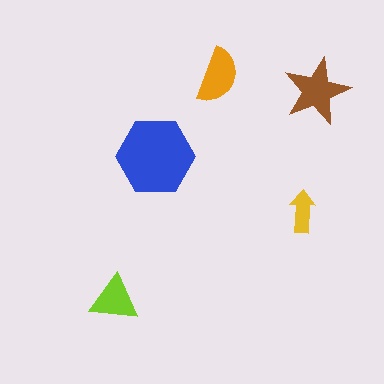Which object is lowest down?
The lime triangle is bottommost.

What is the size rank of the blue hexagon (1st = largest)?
1st.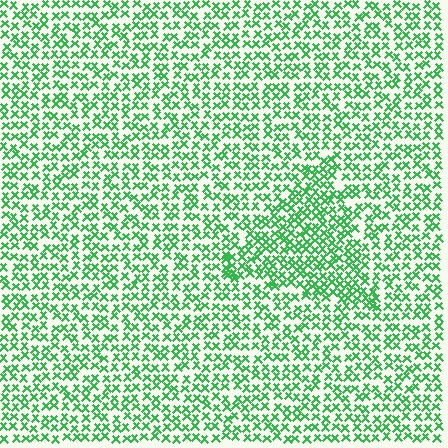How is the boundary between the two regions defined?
The boundary is defined by a change in element density (approximately 1.5x ratio). All elements are the same color, size, and shape.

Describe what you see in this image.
The image contains small green elements arranged at two different densities. A triangle-shaped region is visible where the elements are more densely packed than the surrounding area.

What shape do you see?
I see a triangle.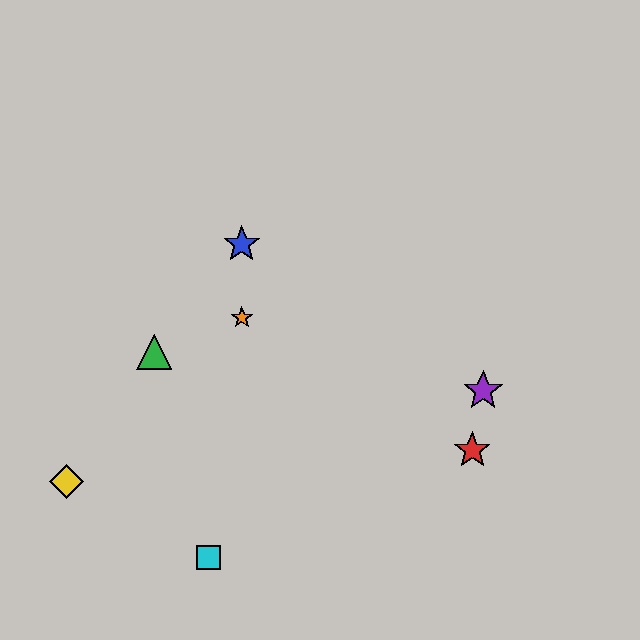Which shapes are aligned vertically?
The blue star, the orange star are aligned vertically.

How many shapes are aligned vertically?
2 shapes (the blue star, the orange star) are aligned vertically.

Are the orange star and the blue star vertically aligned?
Yes, both are at x≈242.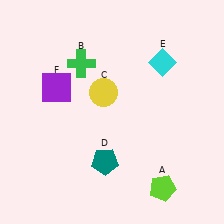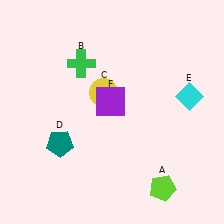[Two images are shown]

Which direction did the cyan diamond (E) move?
The cyan diamond (E) moved down.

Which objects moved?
The objects that moved are: the teal pentagon (D), the cyan diamond (E), the purple square (F).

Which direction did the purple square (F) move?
The purple square (F) moved right.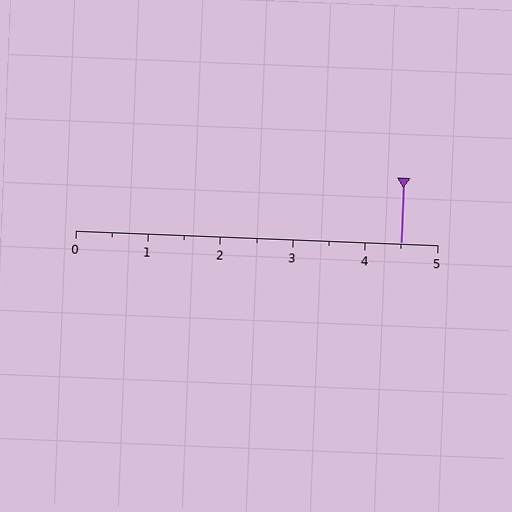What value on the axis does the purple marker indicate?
The marker indicates approximately 4.5.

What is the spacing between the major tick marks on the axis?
The major ticks are spaced 1 apart.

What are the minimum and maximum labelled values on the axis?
The axis runs from 0 to 5.